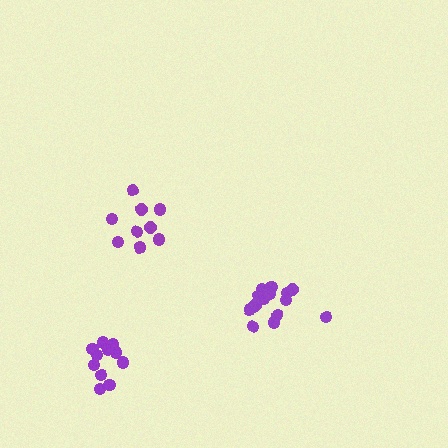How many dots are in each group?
Group 1: 14 dots, Group 2: 9 dots, Group 3: 12 dots (35 total).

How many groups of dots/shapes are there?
There are 3 groups.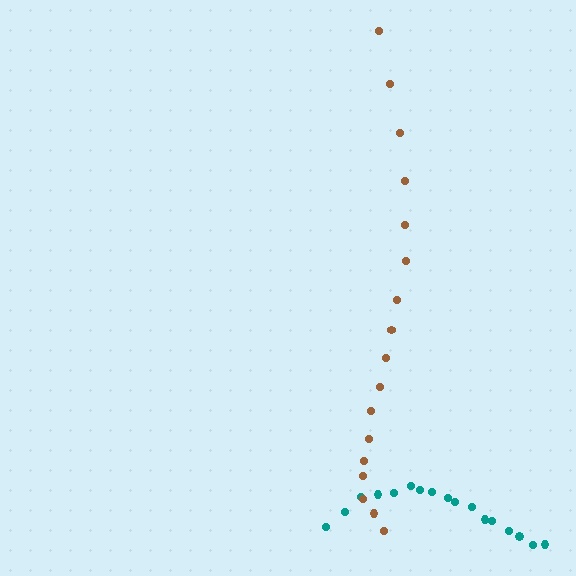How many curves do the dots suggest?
There are 2 distinct paths.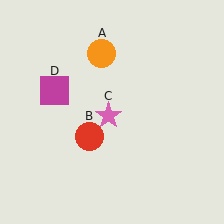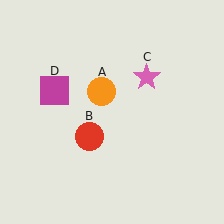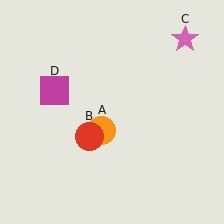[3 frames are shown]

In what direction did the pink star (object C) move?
The pink star (object C) moved up and to the right.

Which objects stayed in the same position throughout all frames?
Red circle (object B) and magenta square (object D) remained stationary.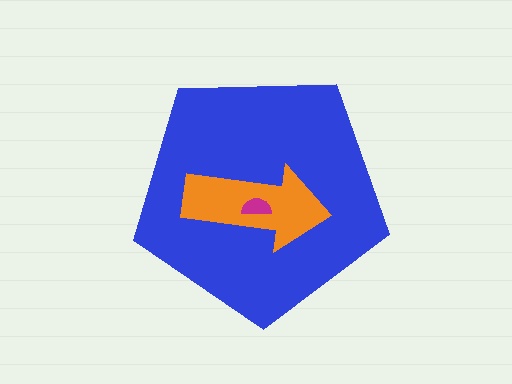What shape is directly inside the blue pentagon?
The orange arrow.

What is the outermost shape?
The blue pentagon.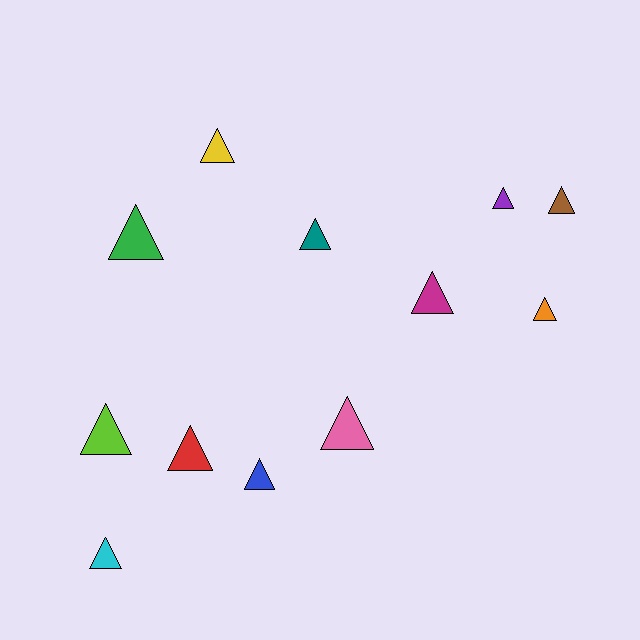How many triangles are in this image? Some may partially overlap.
There are 12 triangles.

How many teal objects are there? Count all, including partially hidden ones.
There is 1 teal object.